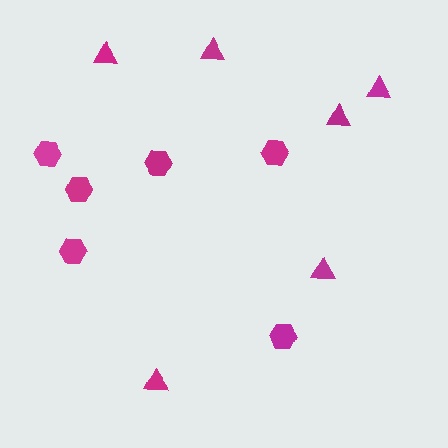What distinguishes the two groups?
There are 2 groups: one group of hexagons (6) and one group of triangles (6).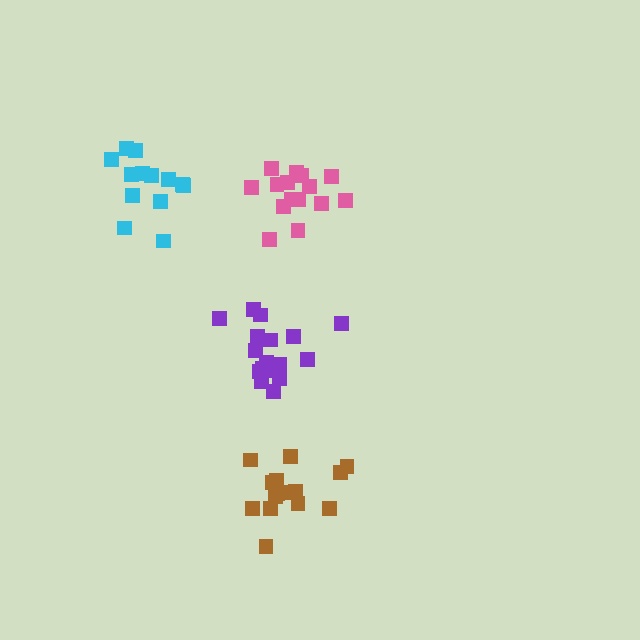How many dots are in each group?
Group 1: 13 dots, Group 2: 16 dots, Group 3: 15 dots, Group 4: 18 dots (62 total).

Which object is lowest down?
The brown cluster is bottommost.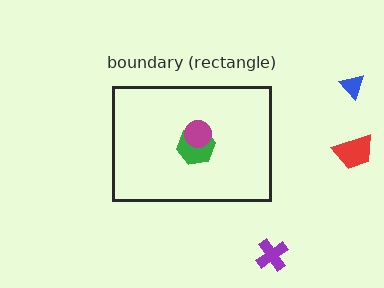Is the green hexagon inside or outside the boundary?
Inside.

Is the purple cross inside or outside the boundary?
Outside.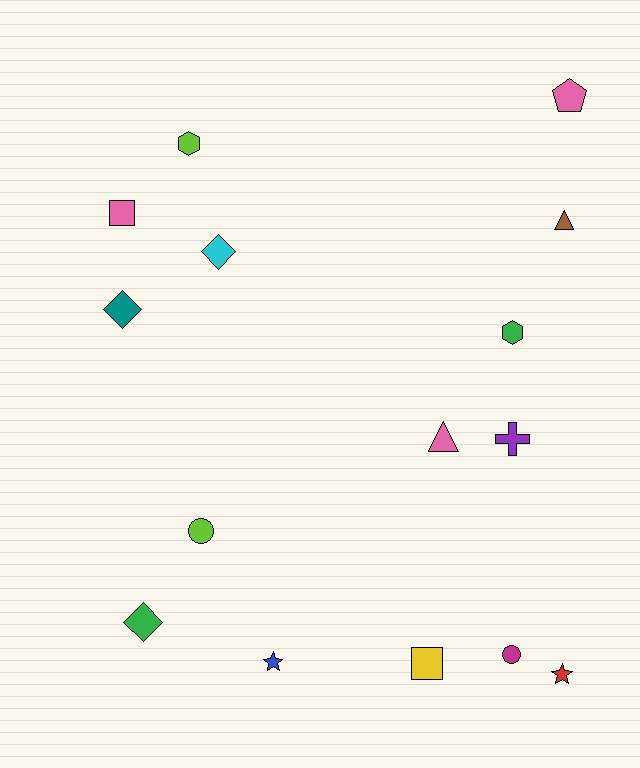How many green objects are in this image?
There are 2 green objects.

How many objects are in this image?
There are 15 objects.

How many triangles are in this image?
There are 2 triangles.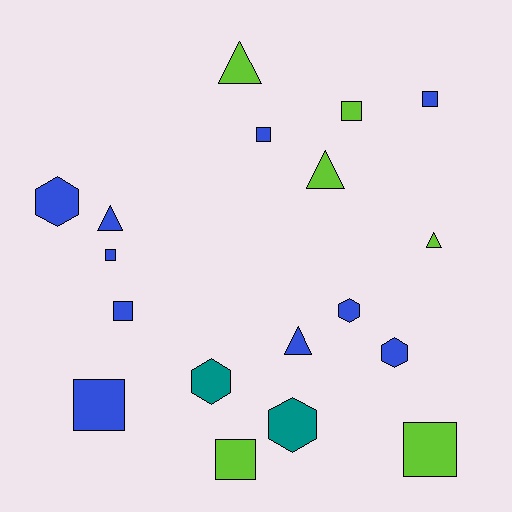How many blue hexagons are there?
There are 3 blue hexagons.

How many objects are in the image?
There are 18 objects.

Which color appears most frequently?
Blue, with 10 objects.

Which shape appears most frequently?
Square, with 8 objects.